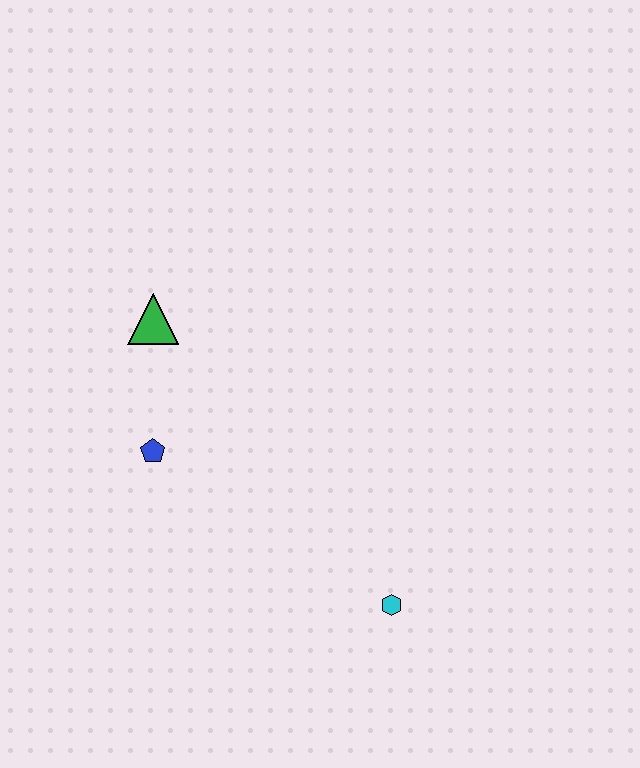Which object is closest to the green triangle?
The blue pentagon is closest to the green triangle.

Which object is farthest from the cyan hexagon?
The green triangle is farthest from the cyan hexagon.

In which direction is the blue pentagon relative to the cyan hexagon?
The blue pentagon is to the left of the cyan hexagon.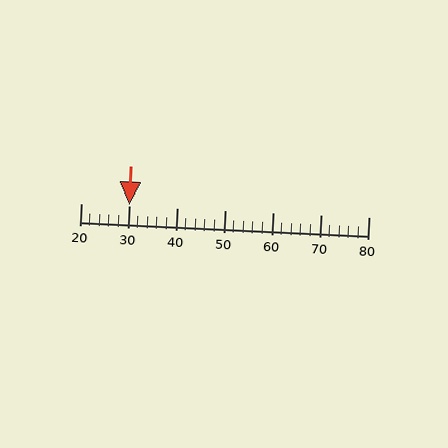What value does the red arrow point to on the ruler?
The red arrow points to approximately 30.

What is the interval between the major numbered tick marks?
The major tick marks are spaced 10 units apart.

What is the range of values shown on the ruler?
The ruler shows values from 20 to 80.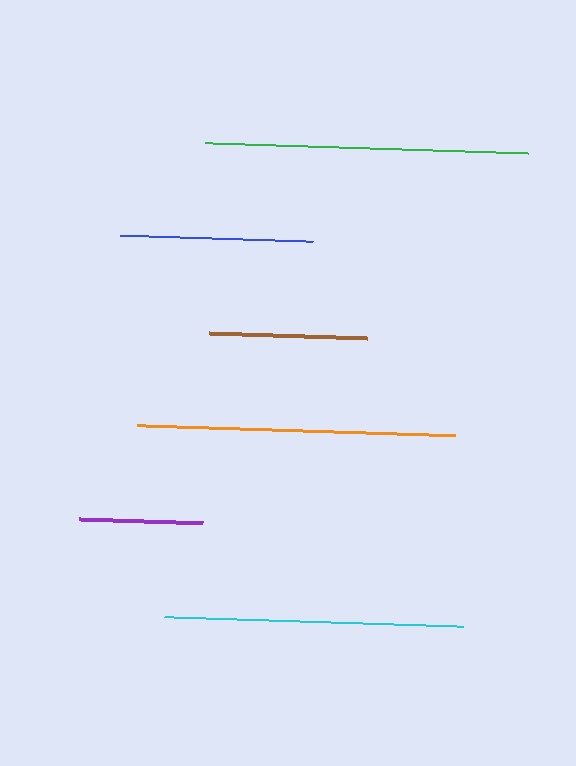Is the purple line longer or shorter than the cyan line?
The cyan line is longer than the purple line.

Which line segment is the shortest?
The purple line is the shortest at approximately 124 pixels.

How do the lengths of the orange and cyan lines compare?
The orange and cyan lines are approximately the same length.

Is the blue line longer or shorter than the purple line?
The blue line is longer than the purple line.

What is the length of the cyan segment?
The cyan segment is approximately 298 pixels long.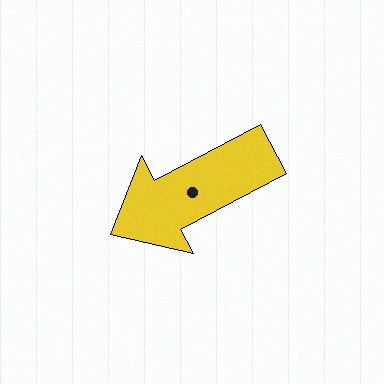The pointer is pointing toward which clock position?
Roughly 8 o'clock.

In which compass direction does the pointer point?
Southwest.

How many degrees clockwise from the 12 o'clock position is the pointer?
Approximately 242 degrees.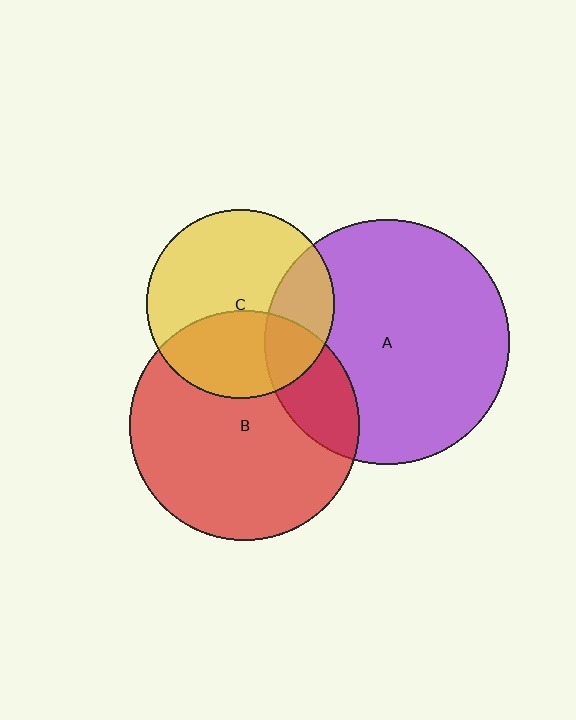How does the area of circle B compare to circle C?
Approximately 1.5 times.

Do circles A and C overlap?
Yes.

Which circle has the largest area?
Circle A (purple).